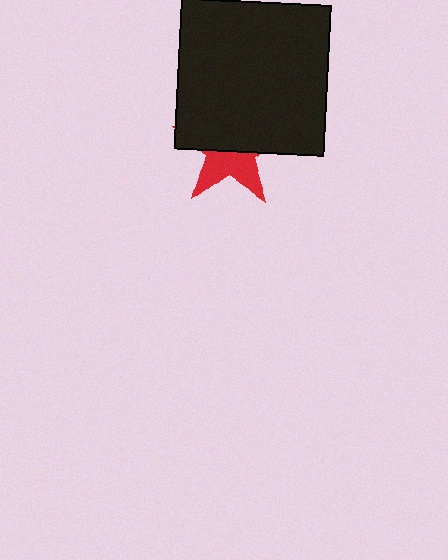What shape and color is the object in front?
The object in front is a black square.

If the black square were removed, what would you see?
You would see the complete red star.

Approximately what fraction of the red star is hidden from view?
Roughly 57% of the red star is hidden behind the black square.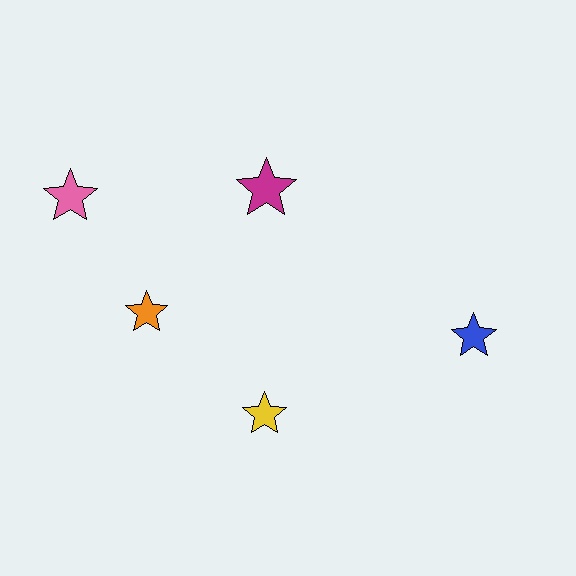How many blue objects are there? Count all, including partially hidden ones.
There is 1 blue object.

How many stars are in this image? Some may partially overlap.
There are 5 stars.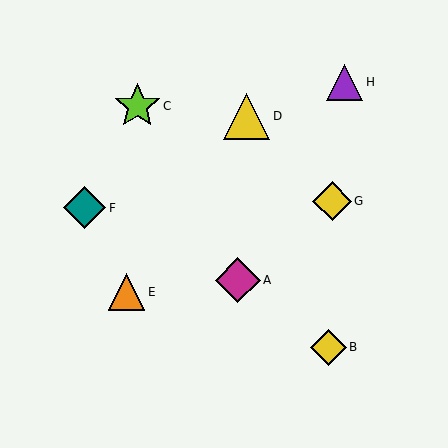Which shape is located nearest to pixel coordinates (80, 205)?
The teal diamond (labeled F) at (85, 208) is nearest to that location.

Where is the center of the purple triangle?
The center of the purple triangle is at (345, 82).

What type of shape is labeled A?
Shape A is a magenta diamond.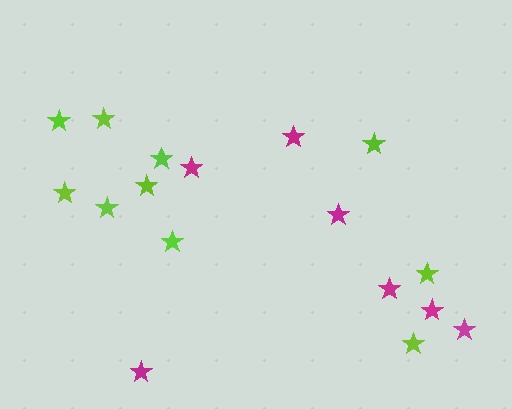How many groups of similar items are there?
There are 2 groups: one group of magenta stars (7) and one group of lime stars (10).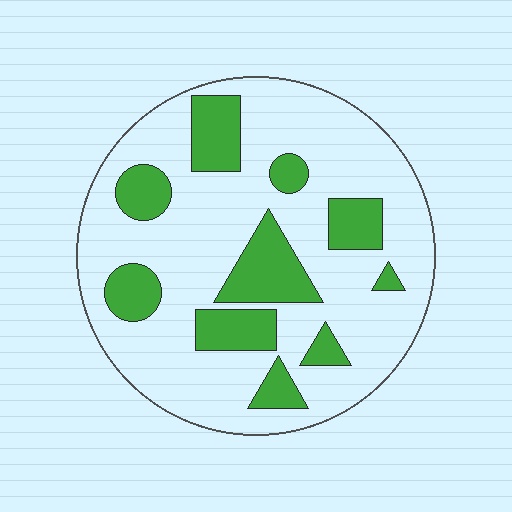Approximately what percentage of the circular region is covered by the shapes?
Approximately 25%.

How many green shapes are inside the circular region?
10.